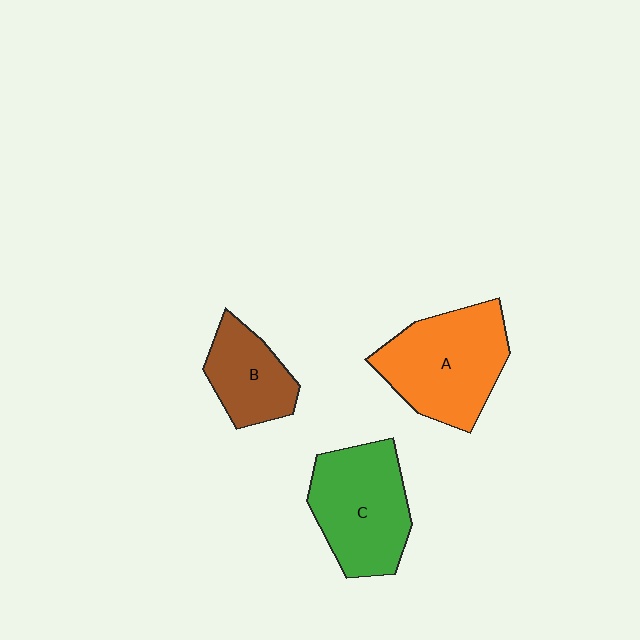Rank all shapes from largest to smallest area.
From largest to smallest: A (orange), C (green), B (brown).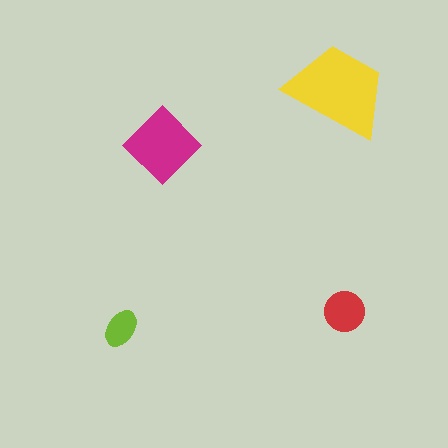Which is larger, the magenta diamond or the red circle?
The magenta diamond.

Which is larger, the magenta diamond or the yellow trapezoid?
The yellow trapezoid.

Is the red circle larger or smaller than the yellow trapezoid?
Smaller.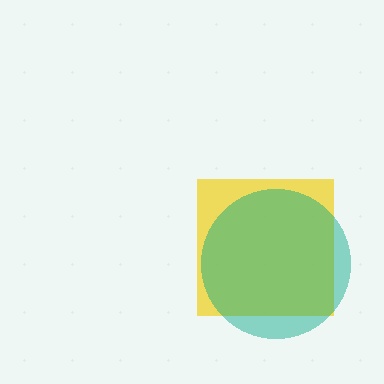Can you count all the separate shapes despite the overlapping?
Yes, there are 2 separate shapes.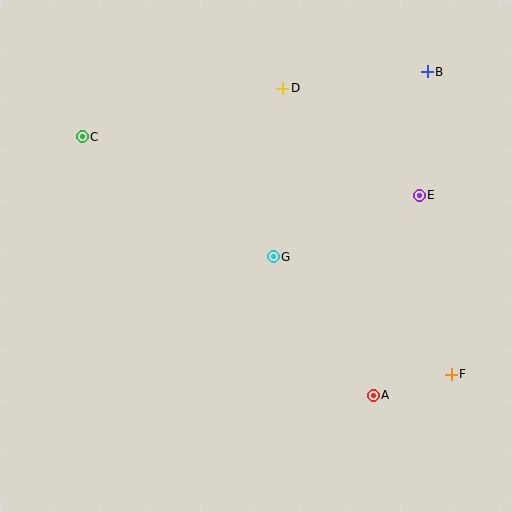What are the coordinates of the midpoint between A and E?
The midpoint between A and E is at (396, 295).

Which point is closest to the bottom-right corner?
Point F is closest to the bottom-right corner.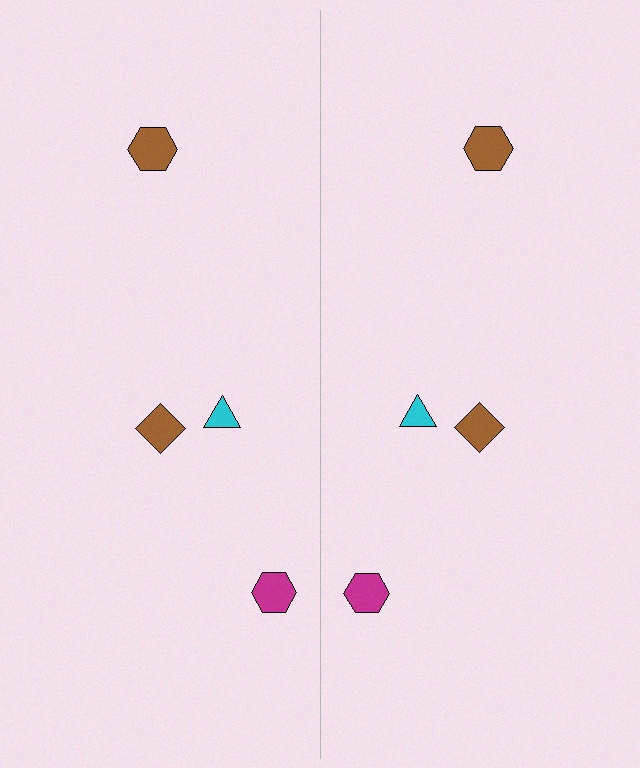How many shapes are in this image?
There are 8 shapes in this image.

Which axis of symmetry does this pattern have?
The pattern has a vertical axis of symmetry running through the center of the image.